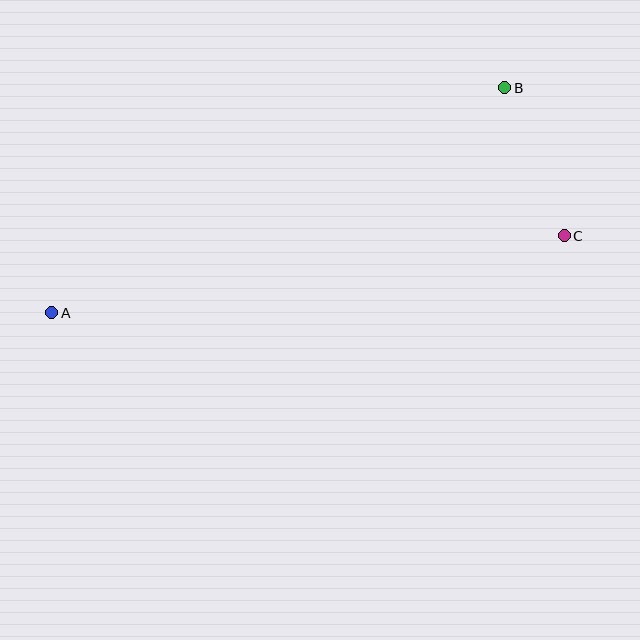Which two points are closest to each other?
Points B and C are closest to each other.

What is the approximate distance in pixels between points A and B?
The distance between A and B is approximately 506 pixels.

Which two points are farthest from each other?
Points A and C are farthest from each other.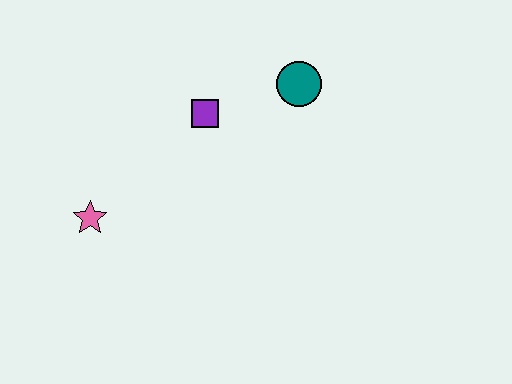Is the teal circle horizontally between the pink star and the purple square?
No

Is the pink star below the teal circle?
Yes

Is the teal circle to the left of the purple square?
No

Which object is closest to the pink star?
The purple square is closest to the pink star.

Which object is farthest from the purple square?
The pink star is farthest from the purple square.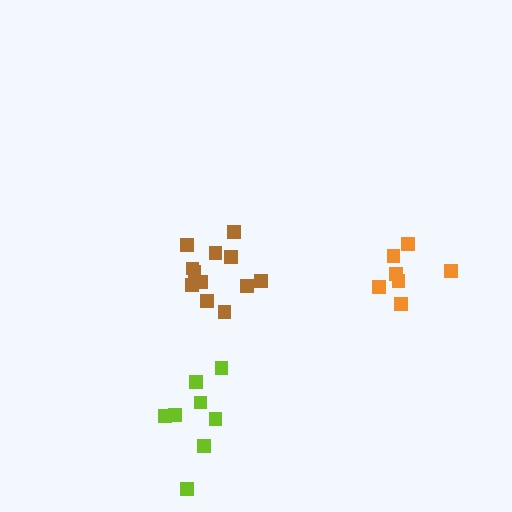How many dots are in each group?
Group 1: 7 dots, Group 2: 8 dots, Group 3: 12 dots (27 total).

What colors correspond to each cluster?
The clusters are colored: orange, lime, brown.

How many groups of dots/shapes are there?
There are 3 groups.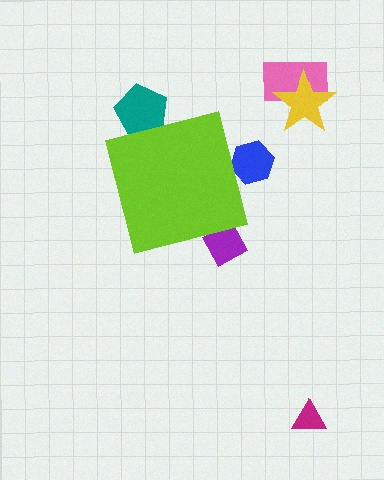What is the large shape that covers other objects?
A lime square.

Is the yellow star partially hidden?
No, the yellow star is fully visible.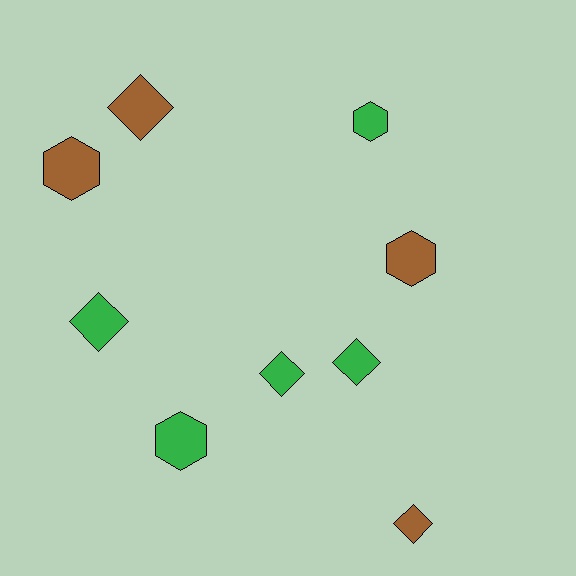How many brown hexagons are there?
There are 2 brown hexagons.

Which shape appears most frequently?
Diamond, with 5 objects.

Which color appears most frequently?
Green, with 5 objects.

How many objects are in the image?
There are 9 objects.